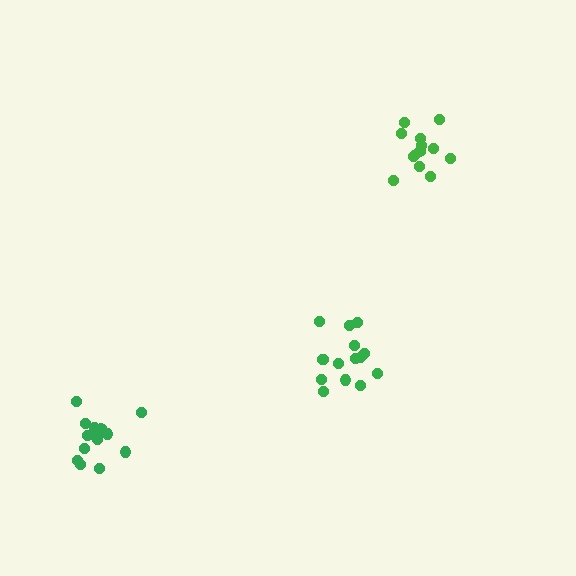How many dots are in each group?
Group 1: 15 dots, Group 2: 13 dots, Group 3: 15 dots (43 total).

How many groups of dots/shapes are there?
There are 3 groups.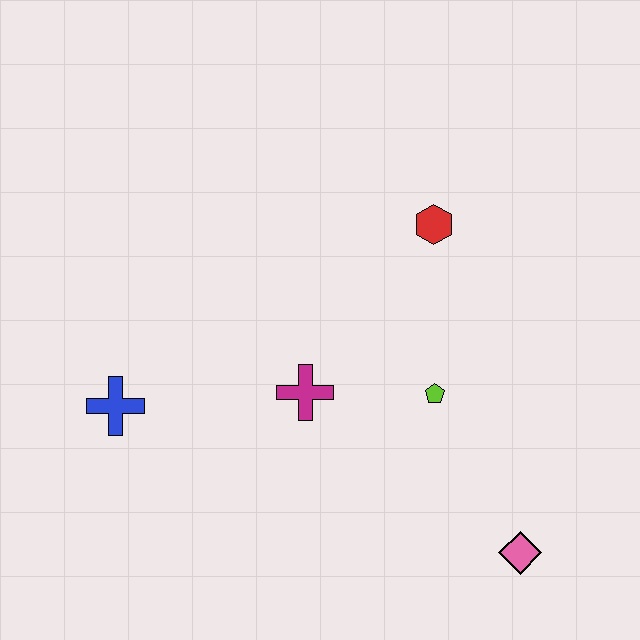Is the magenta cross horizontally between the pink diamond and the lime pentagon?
No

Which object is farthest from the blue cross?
The pink diamond is farthest from the blue cross.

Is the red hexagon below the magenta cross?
No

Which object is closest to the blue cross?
The magenta cross is closest to the blue cross.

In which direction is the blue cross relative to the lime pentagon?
The blue cross is to the left of the lime pentagon.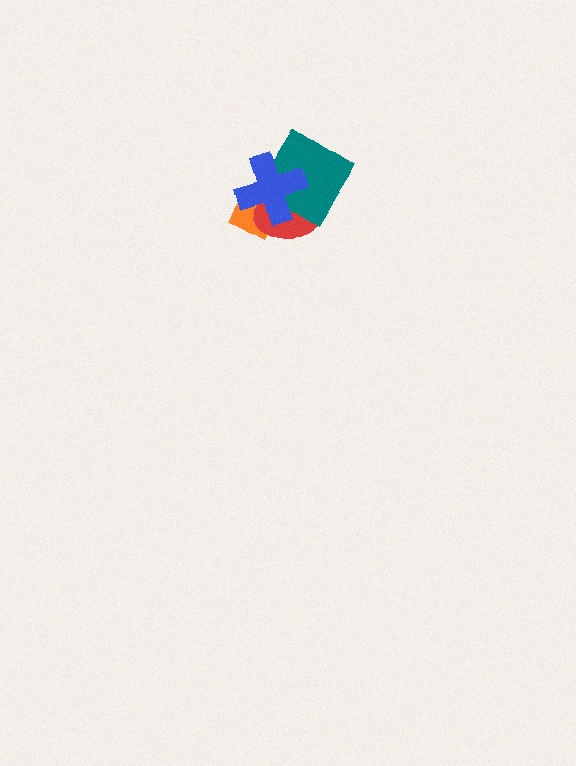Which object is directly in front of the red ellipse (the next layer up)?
The teal diamond is directly in front of the red ellipse.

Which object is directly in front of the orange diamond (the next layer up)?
The red ellipse is directly in front of the orange diamond.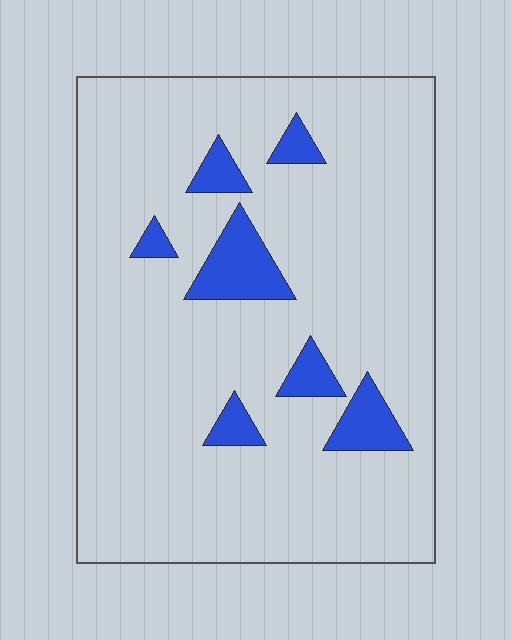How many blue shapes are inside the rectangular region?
7.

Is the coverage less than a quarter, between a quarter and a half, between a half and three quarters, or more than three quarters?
Less than a quarter.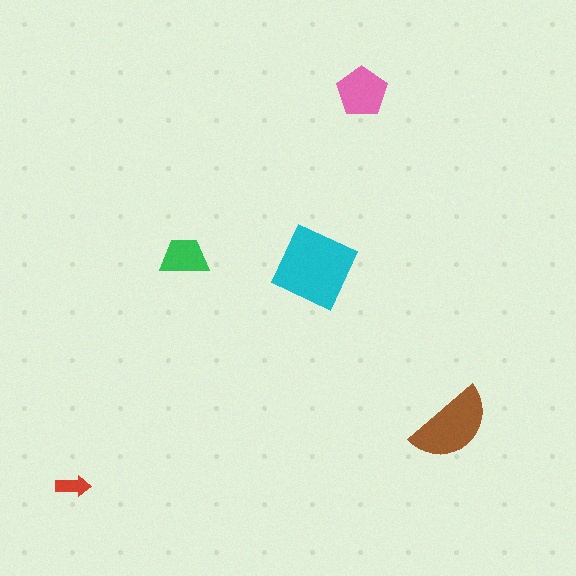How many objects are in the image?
There are 5 objects in the image.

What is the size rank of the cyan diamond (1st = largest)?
1st.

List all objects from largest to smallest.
The cyan diamond, the brown semicircle, the pink pentagon, the green trapezoid, the red arrow.